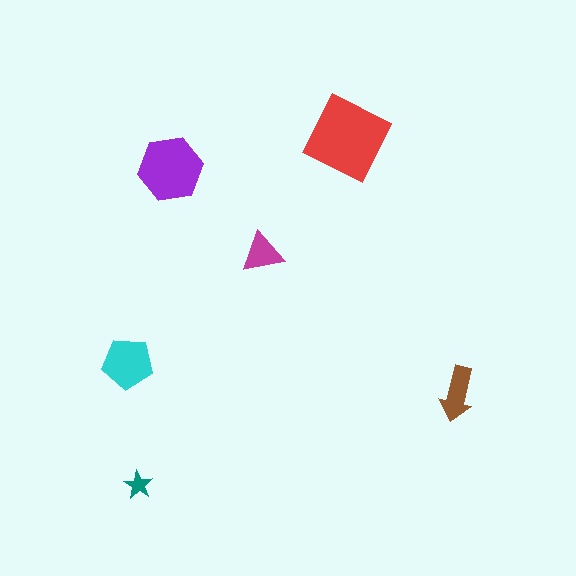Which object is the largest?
The red diamond.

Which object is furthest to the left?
The cyan pentagon is leftmost.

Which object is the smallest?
The teal star.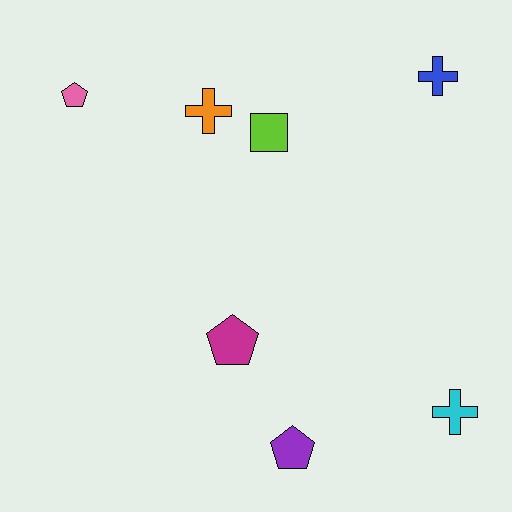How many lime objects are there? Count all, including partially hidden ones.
There is 1 lime object.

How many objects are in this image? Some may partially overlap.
There are 7 objects.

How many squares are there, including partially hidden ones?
There is 1 square.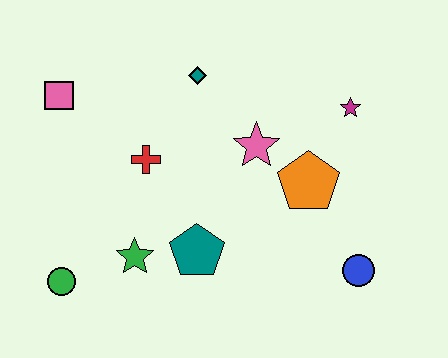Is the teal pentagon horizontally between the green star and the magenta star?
Yes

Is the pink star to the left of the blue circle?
Yes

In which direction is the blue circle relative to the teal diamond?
The blue circle is below the teal diamond.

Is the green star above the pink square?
No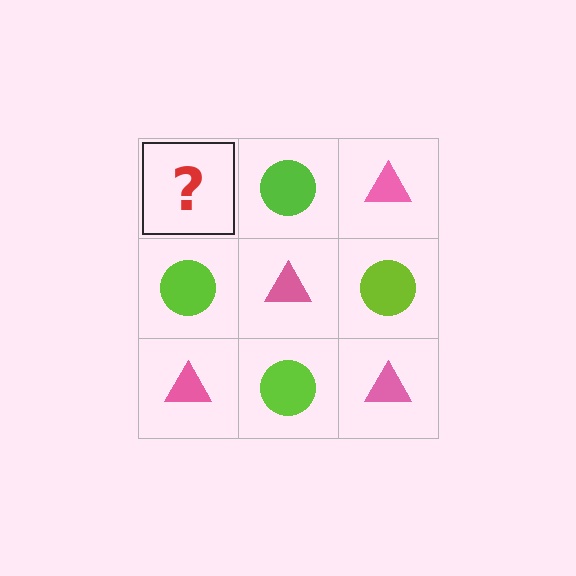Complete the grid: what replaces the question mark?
The question mark should be replaced with a pink triangle.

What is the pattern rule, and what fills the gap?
The rule is that it alternates pink triangle and lime circle in a checkerboard pattern. The gap should be filled with a pink triangle.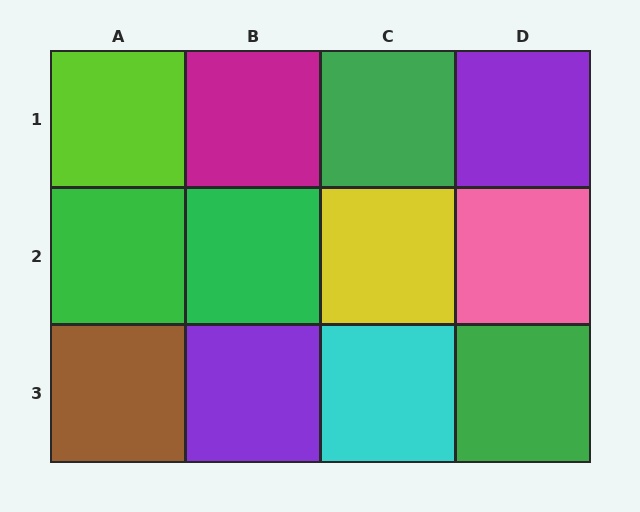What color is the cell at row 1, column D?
Purple.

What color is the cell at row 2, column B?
Green.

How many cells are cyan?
1 cell is cyan.